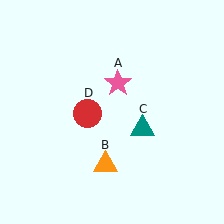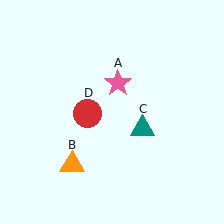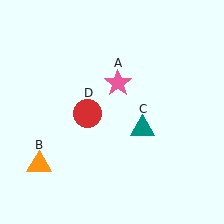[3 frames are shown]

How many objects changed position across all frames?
1 object changed position: orange triangle (object B).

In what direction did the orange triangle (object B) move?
The orange triangle (object B) moved left.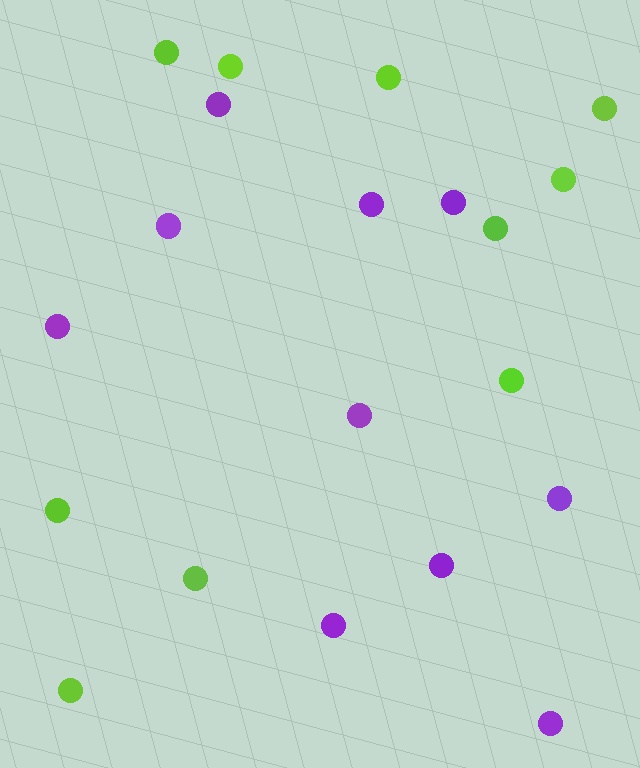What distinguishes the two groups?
There are 2 groups: one group of purple circles (10) and one group of lime circles (10).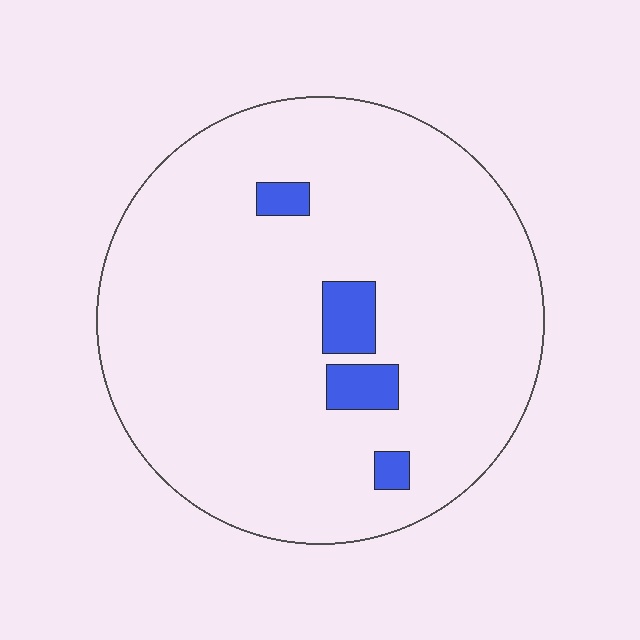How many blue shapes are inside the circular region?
4.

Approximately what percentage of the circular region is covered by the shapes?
Approximately 5%.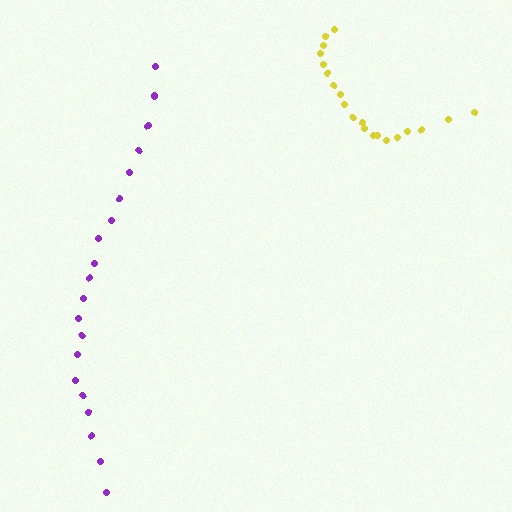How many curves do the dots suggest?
There are 2 distinct paths.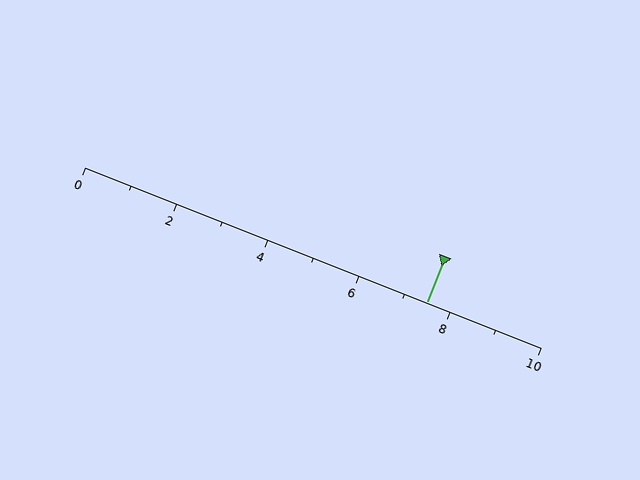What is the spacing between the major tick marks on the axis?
The major ticks are spaced 2 apart.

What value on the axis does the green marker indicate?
The marker indicates approximately 7.5.